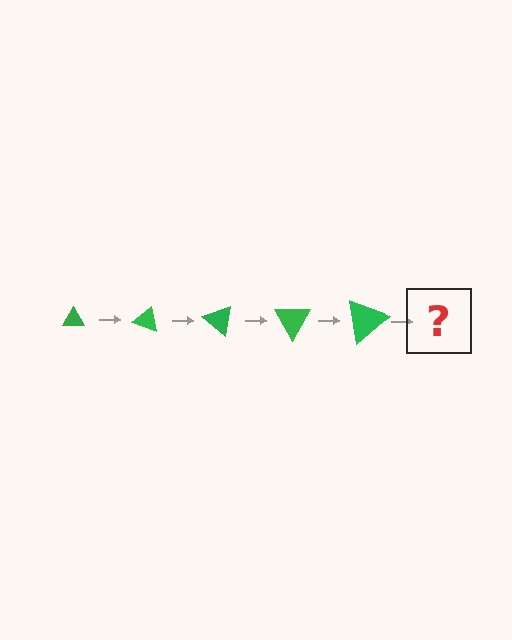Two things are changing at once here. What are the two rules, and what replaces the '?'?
The two rules are that the triangle grows larger each step and it rotates 20 degrees each step. The '?' should be a triangle, larger than the previous one and rotated 100 degrees from the start.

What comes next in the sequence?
The next element should be a triangle, larger than the previous one and rotated 100 degrees from the start.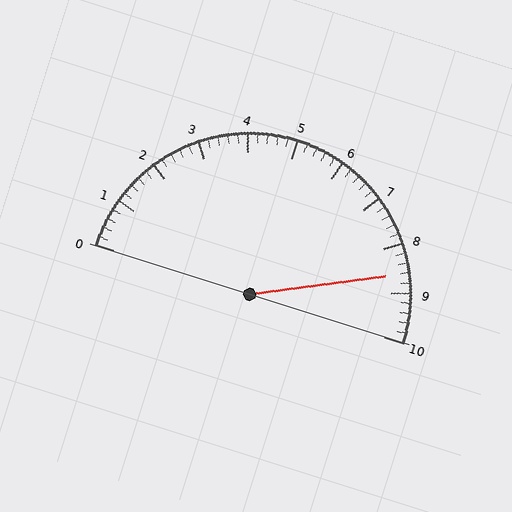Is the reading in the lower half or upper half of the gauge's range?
The reading is in the upper half of the range (0 to 10).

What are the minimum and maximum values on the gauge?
The gauge ranges from 0 to 10.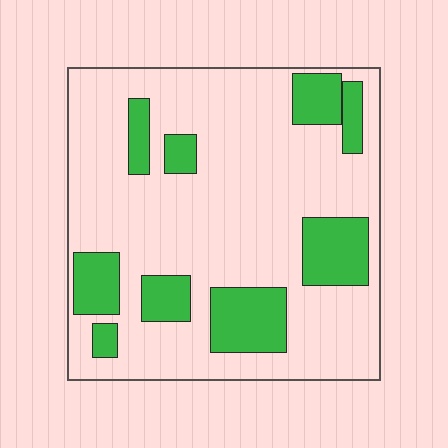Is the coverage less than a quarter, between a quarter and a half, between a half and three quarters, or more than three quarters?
Less than a quarter.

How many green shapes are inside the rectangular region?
9.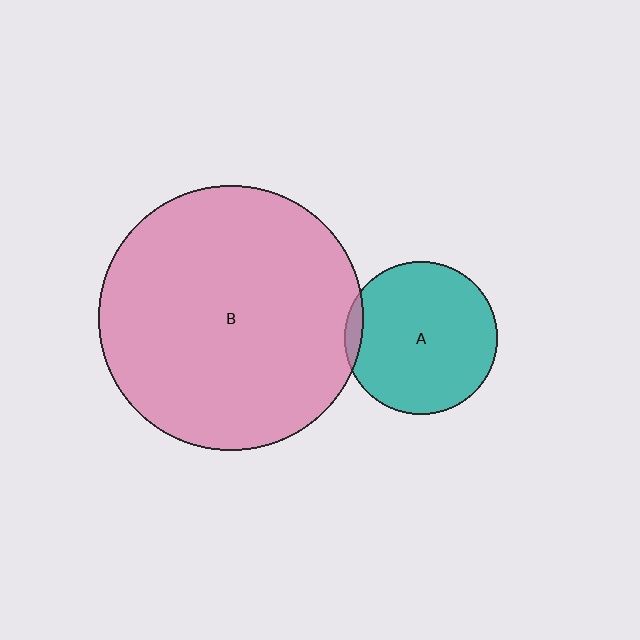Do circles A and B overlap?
Yes.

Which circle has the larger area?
Circle B (pink).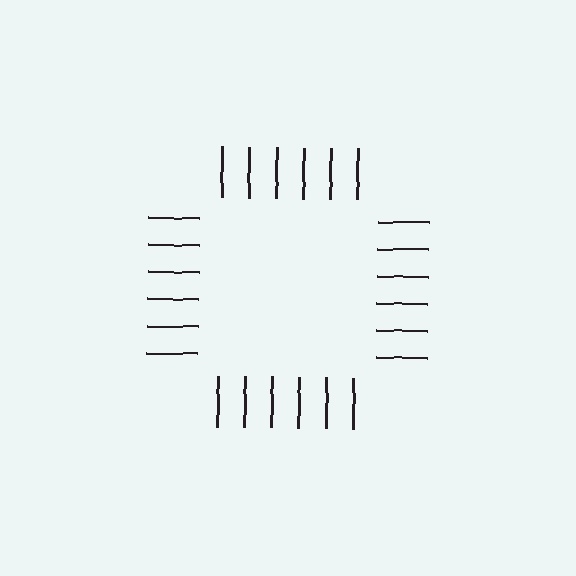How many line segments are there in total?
24 — 6 along each of the 4 edges.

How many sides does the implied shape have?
4 sides — the line-ends trace a square.